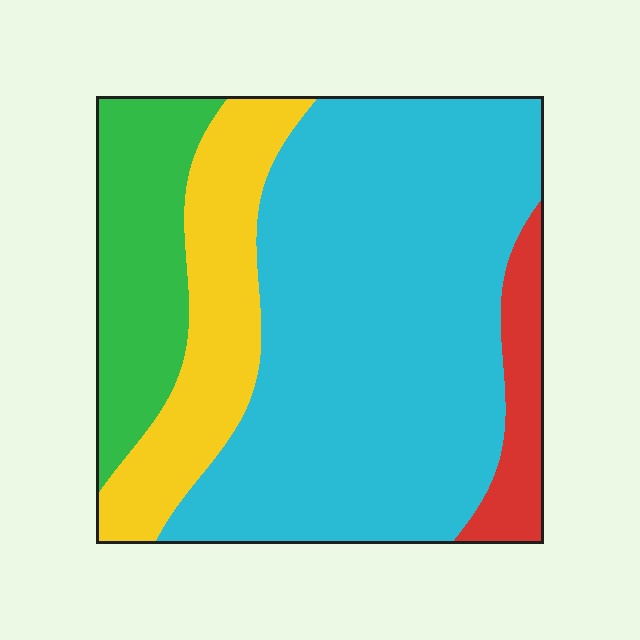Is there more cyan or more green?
Cyan.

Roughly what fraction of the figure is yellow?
Yellow takes up about one sixth (1/6) of the figure.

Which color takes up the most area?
Cyan, at roughly 60%.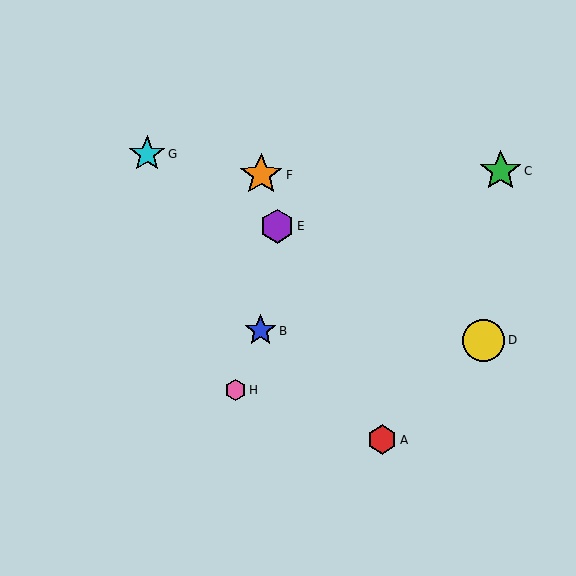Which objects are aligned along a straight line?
Objects D, E, G are aligned along a straight line.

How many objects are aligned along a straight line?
3 objects (D, E, G) are aligned along a straight line.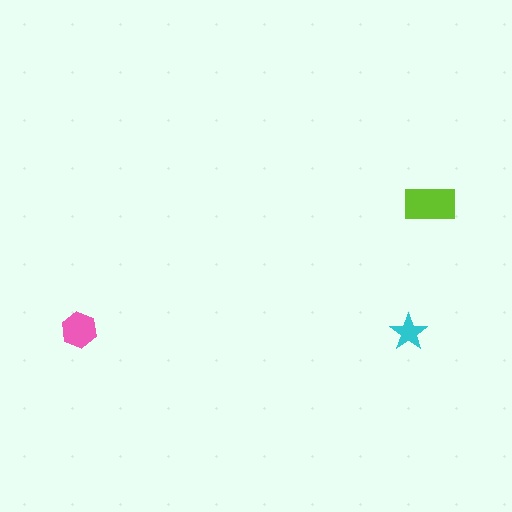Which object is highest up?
The lime rectangle is topmost.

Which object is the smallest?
The cyan star.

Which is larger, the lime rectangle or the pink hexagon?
The lime rectangle.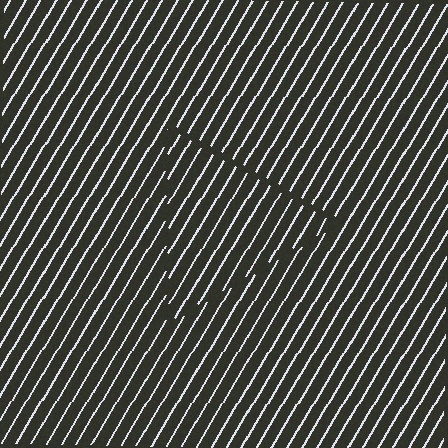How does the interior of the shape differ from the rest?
The interior of the shape contains the same grating, shifted by half a period — the contour is defined by the phase discontinuity where line-ends from the inner and outer gratings abut.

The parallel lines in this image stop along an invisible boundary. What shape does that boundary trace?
An illusory triangle. The interior of the shape contains the same grating, shifted by half a period — the contour is defined by the phase discontinuity where line-ends from the inner and outer gratings abut.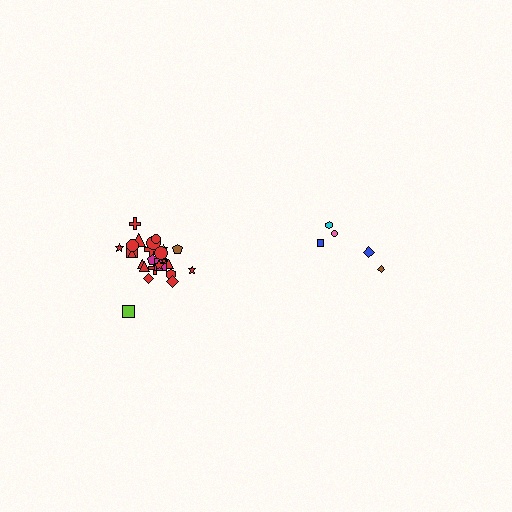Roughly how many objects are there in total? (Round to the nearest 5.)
Roughly 30 objects in total.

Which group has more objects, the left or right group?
The left group.